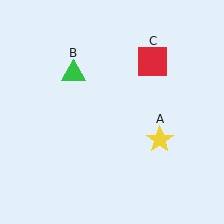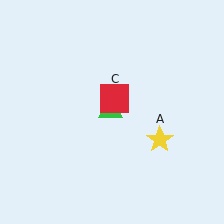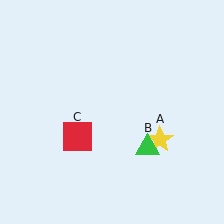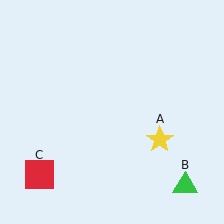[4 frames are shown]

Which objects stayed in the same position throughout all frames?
Yellow star (object A) remained stationary.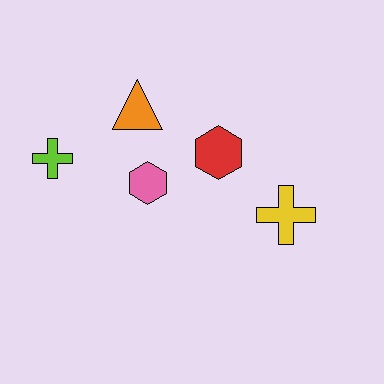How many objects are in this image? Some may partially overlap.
There are 5 objects.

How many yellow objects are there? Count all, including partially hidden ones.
There is 1 yellow object.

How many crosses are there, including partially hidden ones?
There are 2 crosses.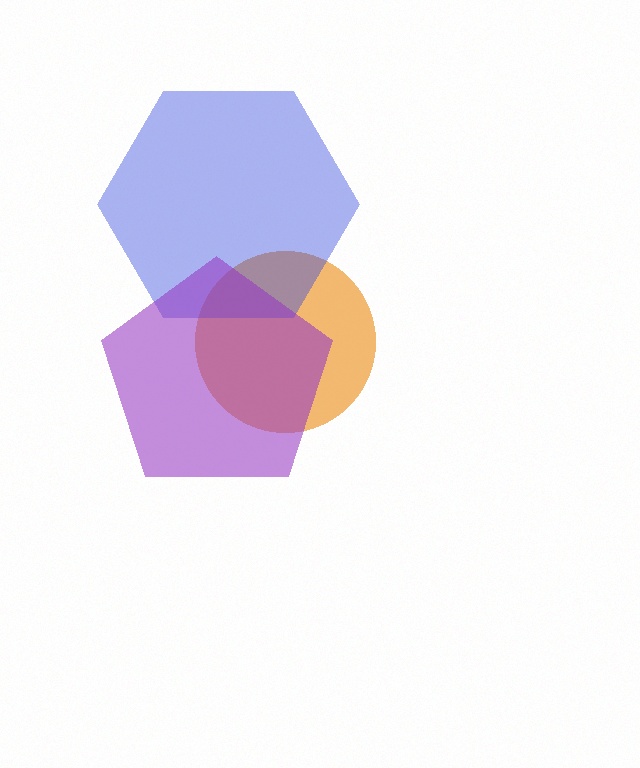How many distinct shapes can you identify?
There are 3 distinct shapes: an orange circle, a blue hexagon, a purple pentagon.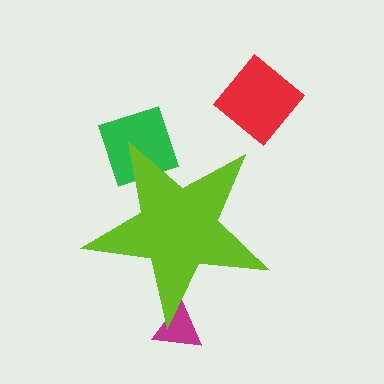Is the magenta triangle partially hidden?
Yes, the magenta triangle is partially hidden behind the lime star.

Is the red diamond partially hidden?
No, the red diamond is fully visible.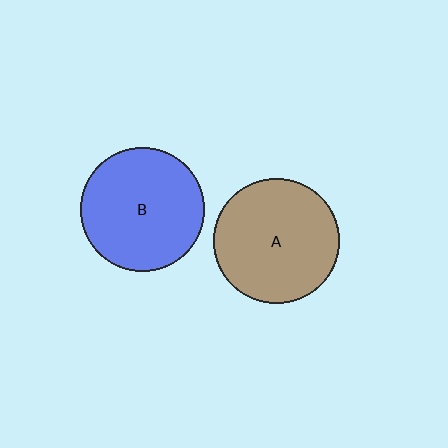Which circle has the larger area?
Circle A (brown).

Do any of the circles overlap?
No, none of the circles overlap.